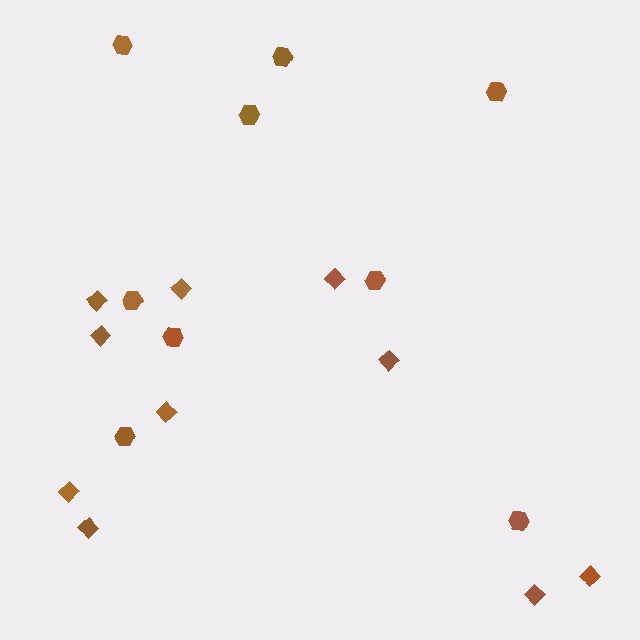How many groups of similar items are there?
There are 2 groups: one group of diamonds (10) and one group of hexagons (9).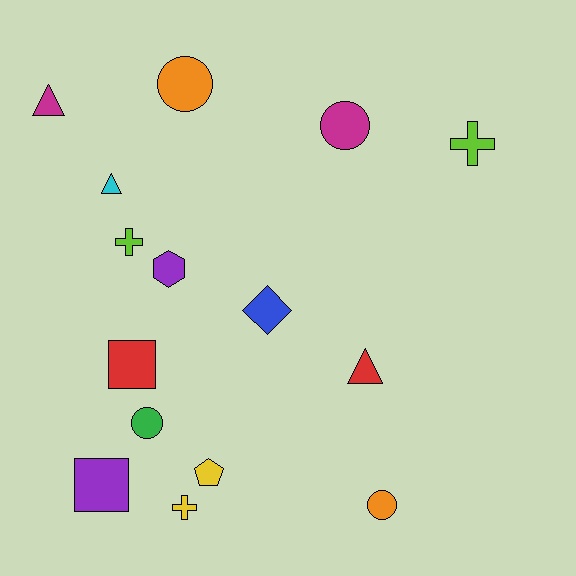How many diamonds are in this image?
There is 1 diamond.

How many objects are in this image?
There are 15 objects.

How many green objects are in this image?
There is 1 green object.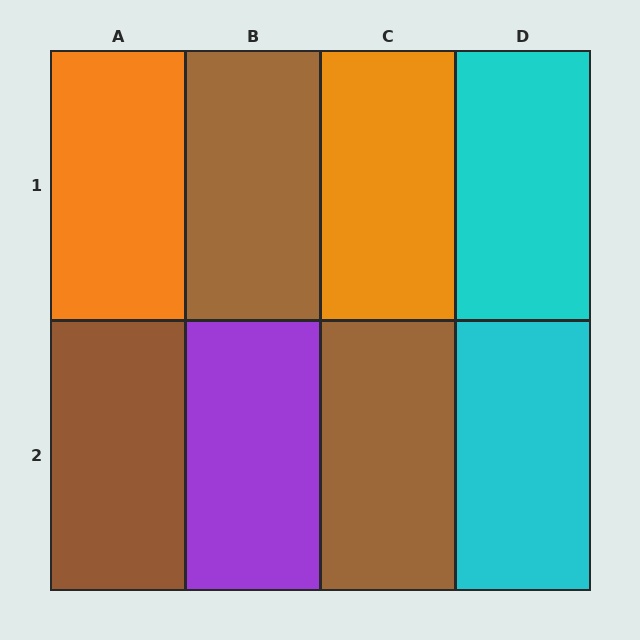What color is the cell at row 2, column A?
Brown.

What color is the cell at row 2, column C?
Brown.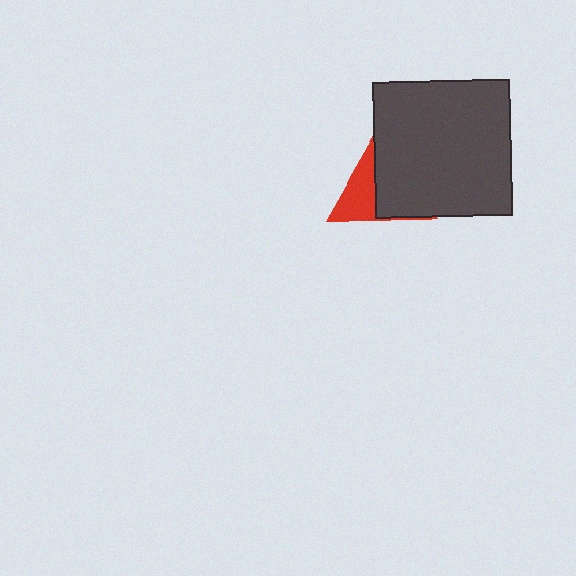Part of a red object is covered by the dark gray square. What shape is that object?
It is a triangle.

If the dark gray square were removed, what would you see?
You would see the complete red triangle.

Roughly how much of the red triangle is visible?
A small part of it is visible (roughly 42%).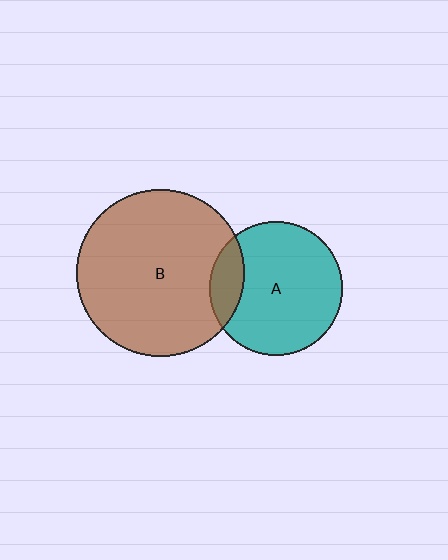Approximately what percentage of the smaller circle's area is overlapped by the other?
Approximately 15%.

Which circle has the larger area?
Circle B (brown).